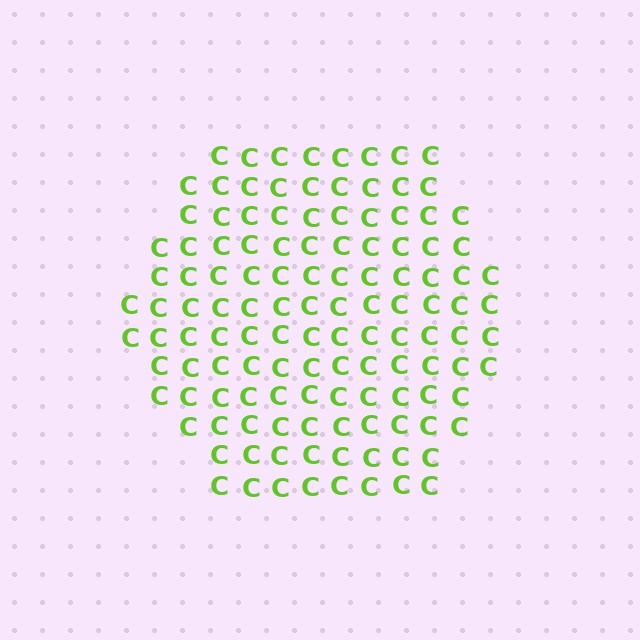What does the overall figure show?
The overall figure shows a hexagon.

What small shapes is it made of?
It is made of small letter C's.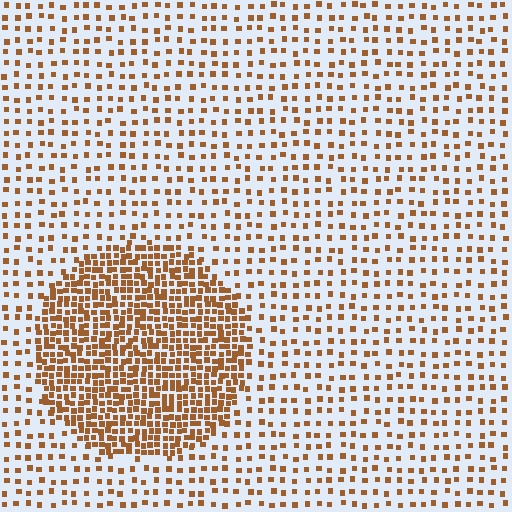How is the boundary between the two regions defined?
The boundary is defined by a change in element density (approximately 2.7x ratio). All elements are the same color, size, and shape.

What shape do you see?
I see a circle.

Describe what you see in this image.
The image contains small brown elements arranged at two different densities. A circle-shaped region is visible where the elements are more densely packed than the surrounding area.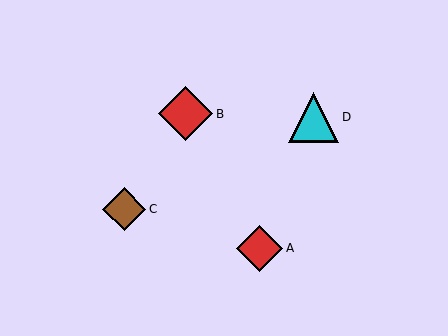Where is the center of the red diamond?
The center of the red diamond is at (259, 248).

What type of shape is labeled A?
Shape A is a red diamond.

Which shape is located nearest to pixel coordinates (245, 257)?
The red diamond (labeled A) at (259, 248) is nearest to that location.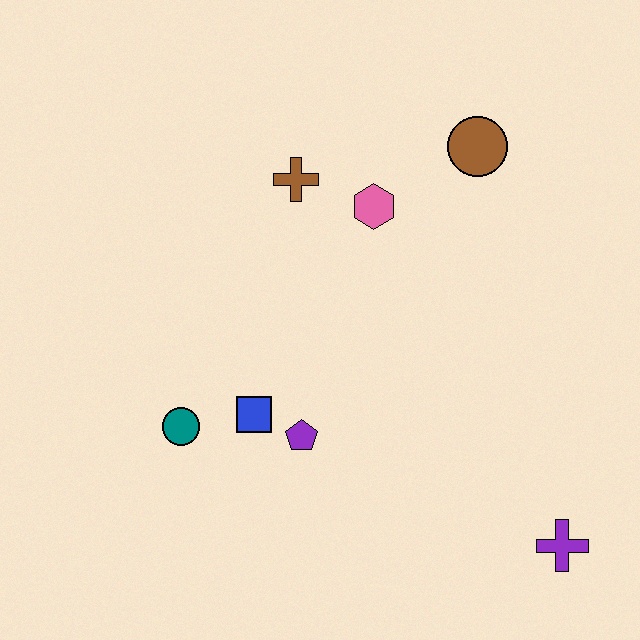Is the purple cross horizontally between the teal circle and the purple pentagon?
No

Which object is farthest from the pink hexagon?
The purple cross is farthest from the pink hexagon.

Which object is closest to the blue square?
The purple pentagon is closest to the blue square.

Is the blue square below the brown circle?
Yes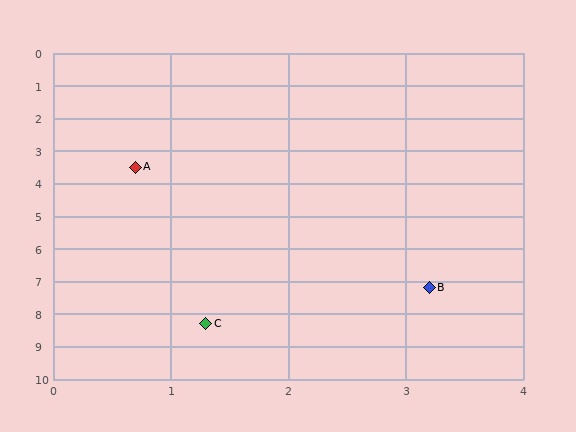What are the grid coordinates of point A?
Point A is at approximately (0.7, 3.5).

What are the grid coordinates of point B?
Point B is at approximately (3.2, 7.2).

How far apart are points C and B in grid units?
Points C and B are about 2.2 grid units apart.